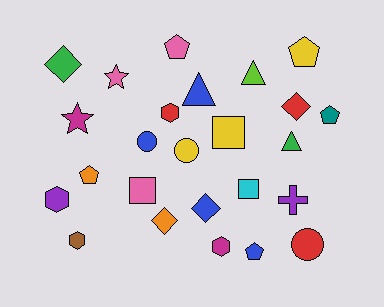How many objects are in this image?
There are 25 objects.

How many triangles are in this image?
There are 3 triangles.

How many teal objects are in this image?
There is 1 teal object.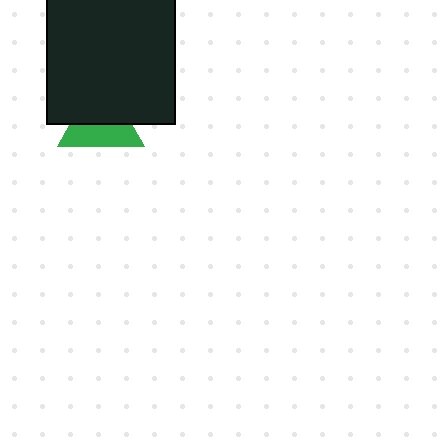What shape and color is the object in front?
The object in front is a black square.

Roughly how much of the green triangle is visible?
About half of it is visible (roughly 49%).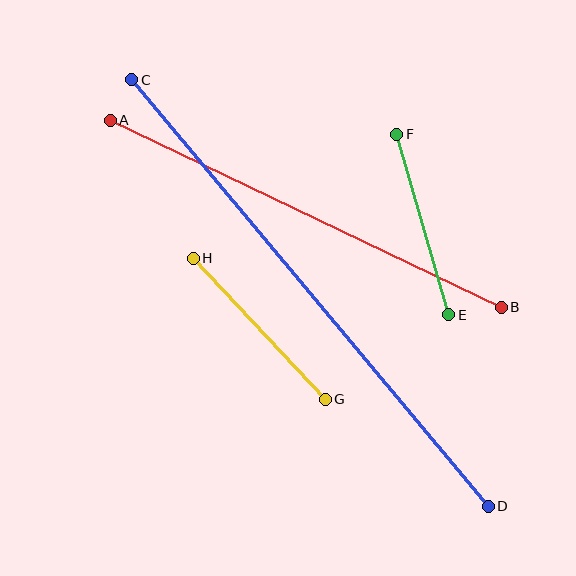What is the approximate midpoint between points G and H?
The midpoint is at approximately (259, 329) pixels.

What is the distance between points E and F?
The distance is approximately 188 pixels.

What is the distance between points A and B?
The distance is approximately 433 pixels.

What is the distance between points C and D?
The distance is approximately 556 pixels.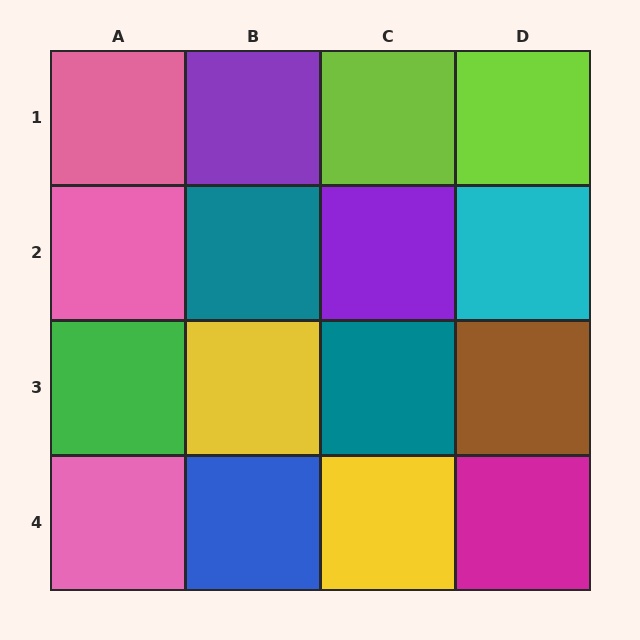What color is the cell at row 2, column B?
Teal.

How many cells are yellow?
2 cells are yellow.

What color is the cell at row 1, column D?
Lime.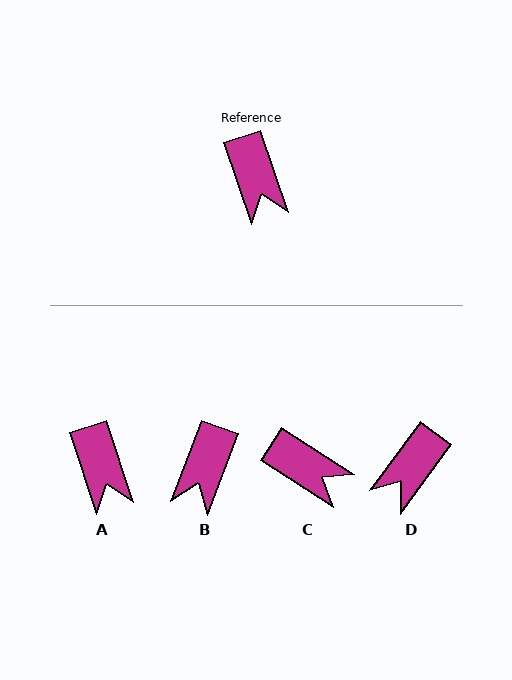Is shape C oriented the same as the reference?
No, it is off by about 39 degrees.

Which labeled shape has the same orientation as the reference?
A.